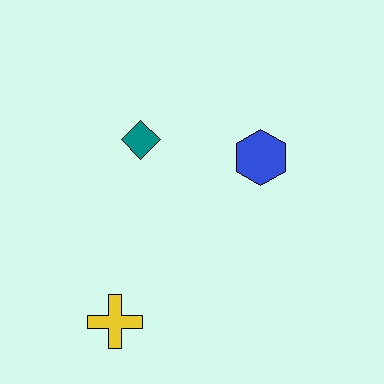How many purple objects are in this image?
There are no purple objects.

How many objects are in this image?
There are 3 objects.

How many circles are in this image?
There are no circles.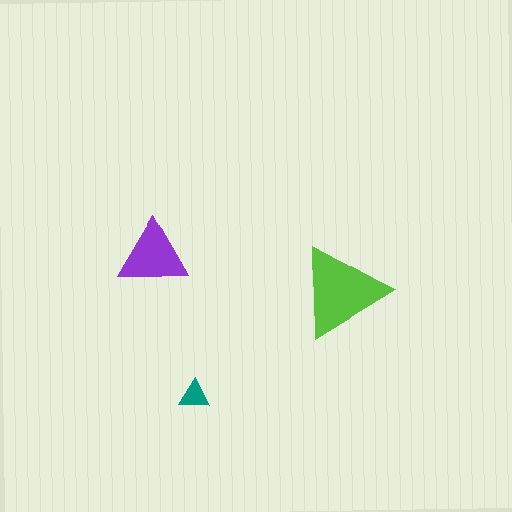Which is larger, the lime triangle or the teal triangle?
The lime one.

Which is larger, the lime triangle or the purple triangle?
The lime one.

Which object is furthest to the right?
The lime triangle is rightmost.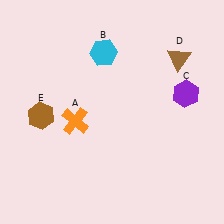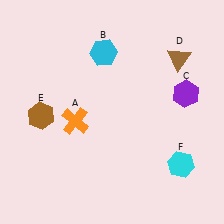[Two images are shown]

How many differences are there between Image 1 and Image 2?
There is 1 difference between the two images.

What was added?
A cyan hexagon (F) was added in Image 2.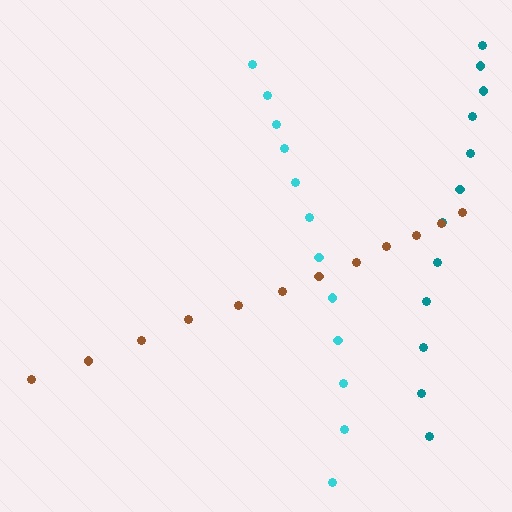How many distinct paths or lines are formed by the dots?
There are 3 distinct paths.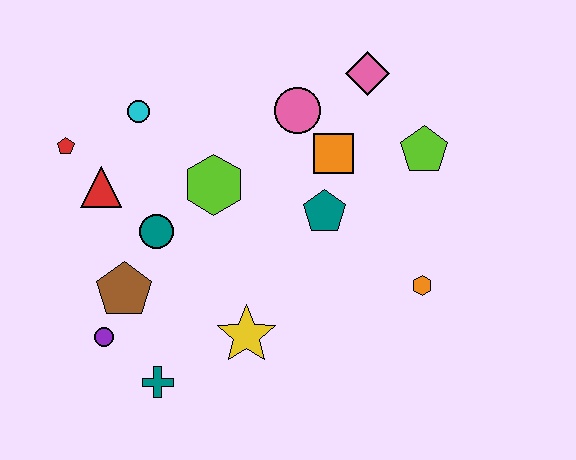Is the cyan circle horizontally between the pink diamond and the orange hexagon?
No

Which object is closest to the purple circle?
The brown pentagon is closest to the purple circle.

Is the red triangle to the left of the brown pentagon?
Yes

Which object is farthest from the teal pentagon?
The red pentagon is farthest from the teal pentagon.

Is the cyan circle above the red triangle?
Yes